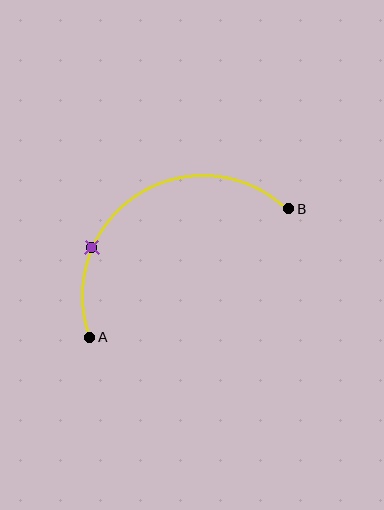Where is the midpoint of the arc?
The arc midpoint is the point on the curve farthest from the straight line joining A and B. It sits above that line.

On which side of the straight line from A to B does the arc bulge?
The arc bulges above the straight line connecting A and B.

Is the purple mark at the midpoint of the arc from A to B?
No. The purple mark lies on the arc but is closer to endpoint A. The arc midpoint would be at the point on the curve equidistant along the arc from both A and B.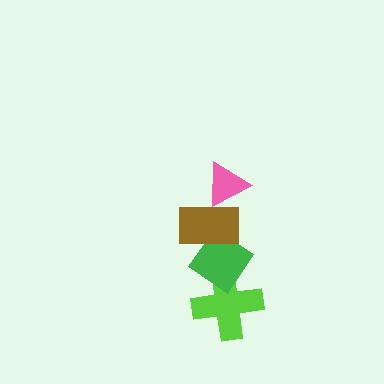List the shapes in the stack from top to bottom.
From top to bottom: the pink triangle, the brown rectangle, the green diamond, the lime cross.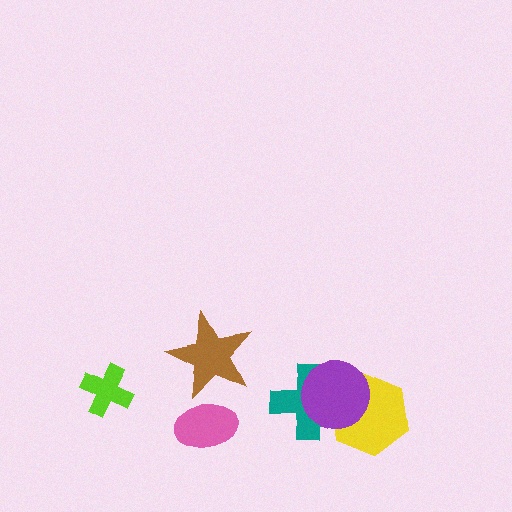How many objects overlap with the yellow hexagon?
2 objects overlap with the yellow hexagon.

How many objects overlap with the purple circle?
2 objects overlap with the purple circle.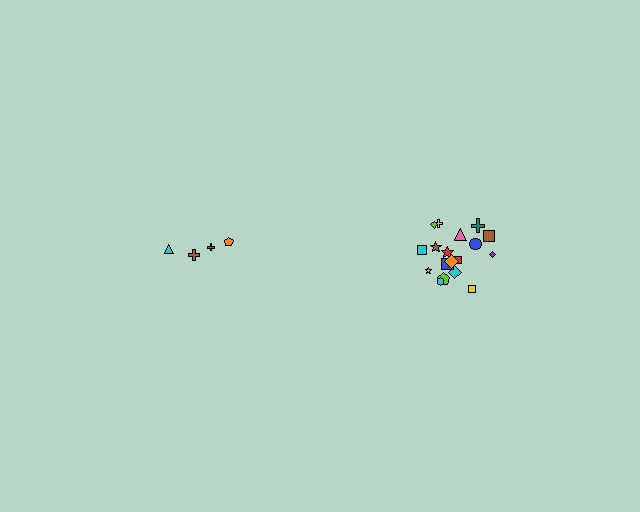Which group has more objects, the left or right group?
The right group.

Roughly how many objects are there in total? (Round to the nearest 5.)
Roughly 20 objects in total.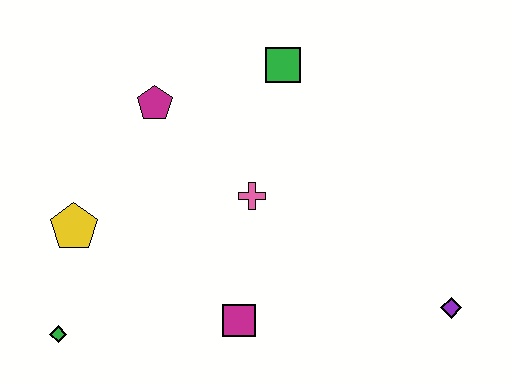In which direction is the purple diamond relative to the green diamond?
The purple diamond is to the right of the green diamond.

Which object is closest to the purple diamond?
The magenta square is closest to the purple diamond.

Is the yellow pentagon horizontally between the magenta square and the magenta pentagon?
No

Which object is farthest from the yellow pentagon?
The purple diamond is farthest from the yellow pentagon.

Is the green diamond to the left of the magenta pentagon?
Yes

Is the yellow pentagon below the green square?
Yes